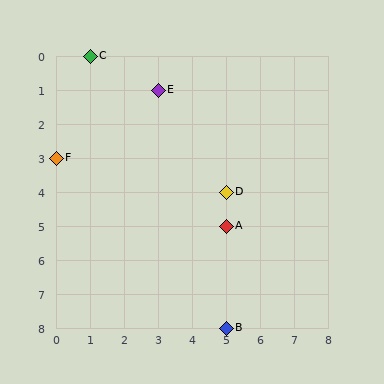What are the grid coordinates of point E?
Point E is at grid coordinates (3, 1).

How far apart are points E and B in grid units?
Points E and B are 2 columns and 7 rows apart (about 7.3 grid units diagonally).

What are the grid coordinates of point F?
Point F is at grid coordinates (0, 3).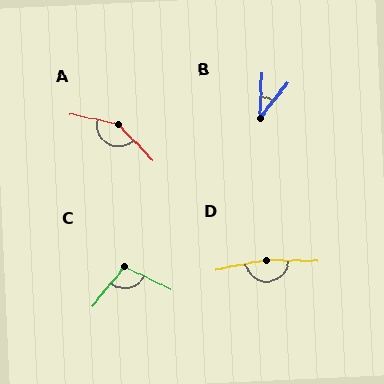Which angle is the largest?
D, at approximately 168 degrees.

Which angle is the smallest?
B, at approximately 35 degrees.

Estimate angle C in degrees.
Approximately 104 degrees.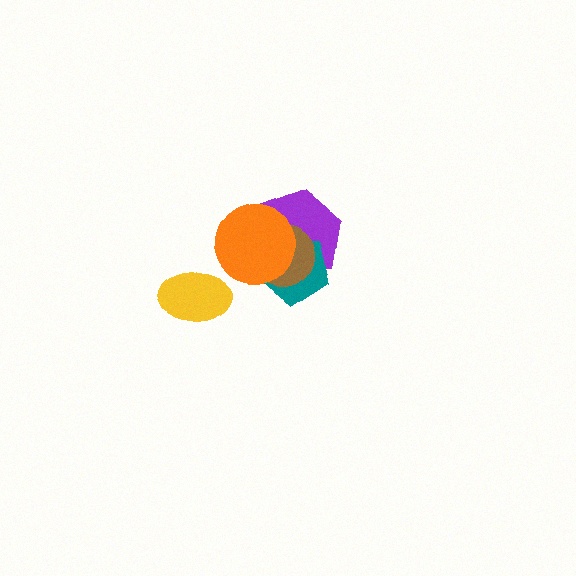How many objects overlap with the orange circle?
3 objects overlap with the orange circle.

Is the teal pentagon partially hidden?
Yes, it is partially covered by another shape.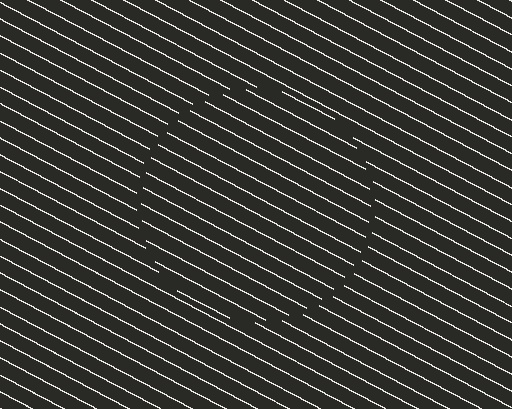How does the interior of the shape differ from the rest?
The interior of the shape contains the same grating, shifted by half a period — the contour is defined by the phase discontinuity where line-ends from the inner and outer gratings abut.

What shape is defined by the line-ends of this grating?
An illusory circle. The interior of the shape contains the same grating, shifted by half a period — the contour is defined by the phase discontinuity where line-ends from the inner and outer gratings abut.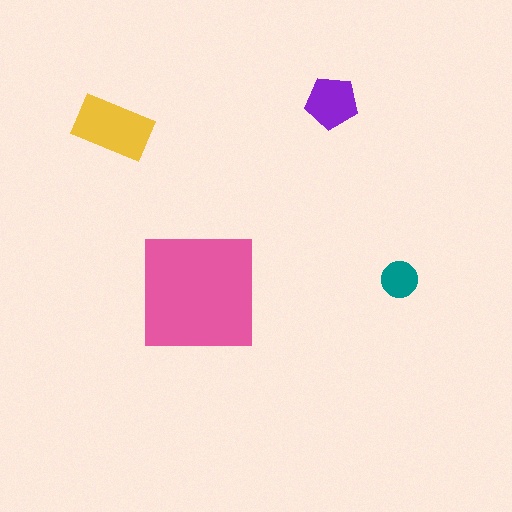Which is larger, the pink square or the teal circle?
The pink square.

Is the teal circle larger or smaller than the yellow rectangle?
Smaller.